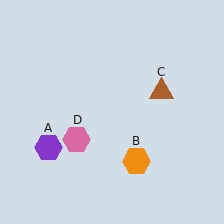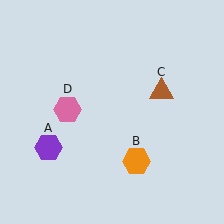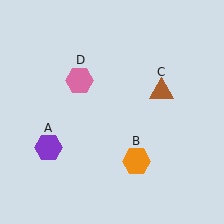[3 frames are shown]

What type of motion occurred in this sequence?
The pink hexagon (object D) rotated clockwise around the center of the scene.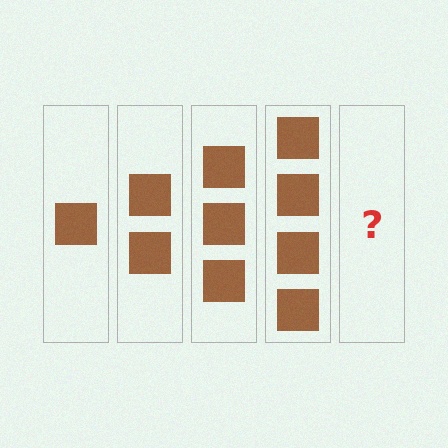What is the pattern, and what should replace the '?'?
The pattern is that each step adds one more square. The '?' should be 5 squares.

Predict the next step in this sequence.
The next step is 5 squares.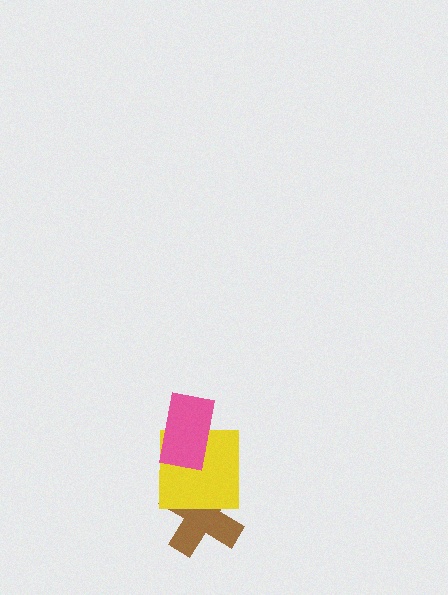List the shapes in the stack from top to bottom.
From top to bottom: the pink rectangle, the yellow square, the brown cross.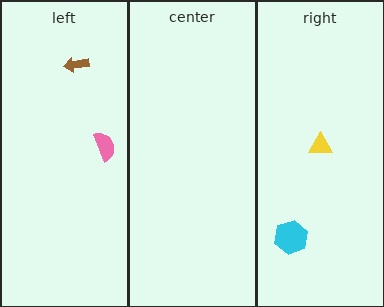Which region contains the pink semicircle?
The left region.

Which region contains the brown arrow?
The left region.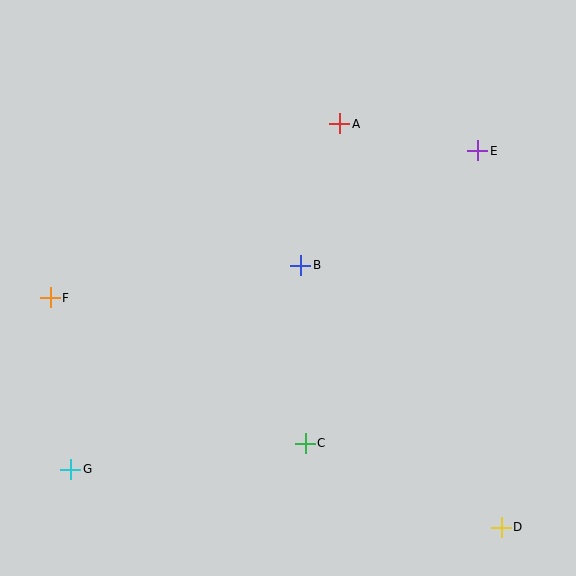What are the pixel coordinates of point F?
Point F is at (50, 298).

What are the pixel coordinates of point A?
Point A is at (340, 124).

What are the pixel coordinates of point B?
Point B is at (301, 265).